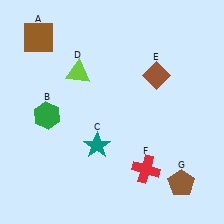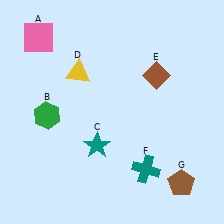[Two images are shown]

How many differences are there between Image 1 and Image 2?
There are 3 differences between the two images.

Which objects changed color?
A changed from brown to pink. D changed from lime to yellow. F changed from red to teal.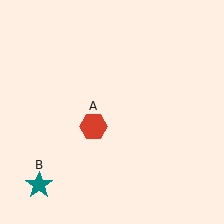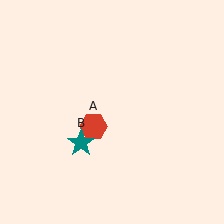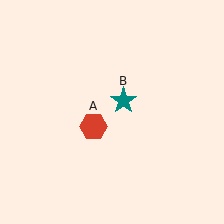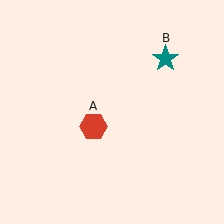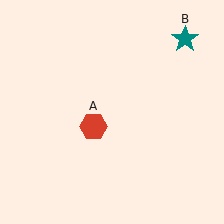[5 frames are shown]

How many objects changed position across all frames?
1 object changed position: teal star (object B).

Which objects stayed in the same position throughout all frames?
Red hexagon (object A) remained stationary.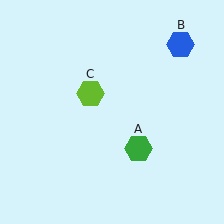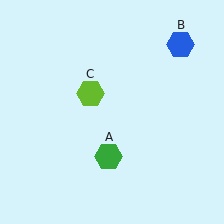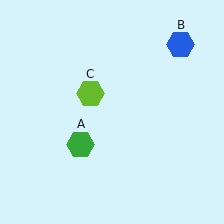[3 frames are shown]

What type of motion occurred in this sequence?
The green hexagon (object A) rotated clockwise around the center of the scene.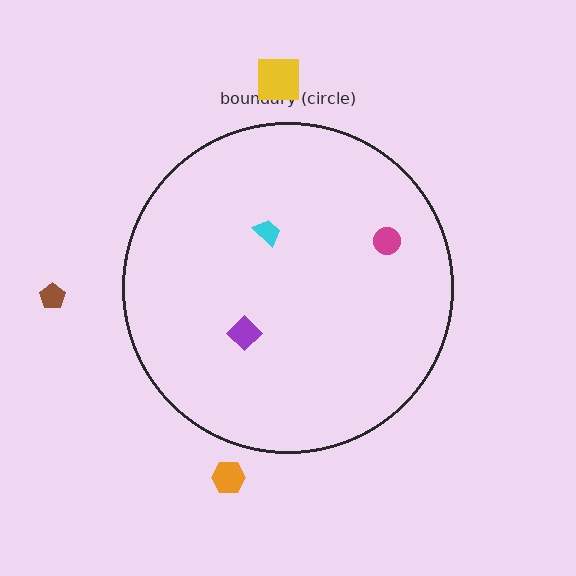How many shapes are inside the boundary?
3 inside, 3 outside.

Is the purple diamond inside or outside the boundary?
Inside.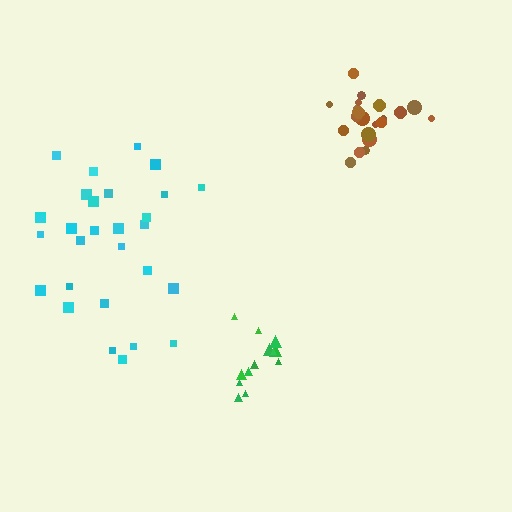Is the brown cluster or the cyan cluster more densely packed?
Brown.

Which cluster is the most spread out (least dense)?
Cyan.